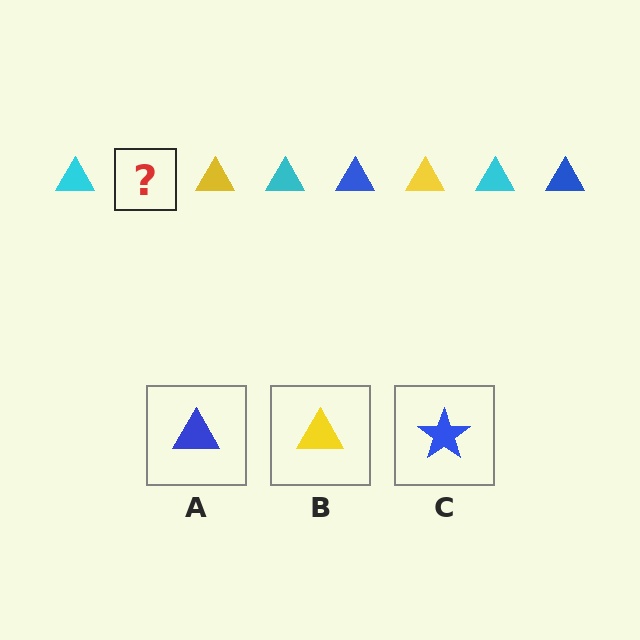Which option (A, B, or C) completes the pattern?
A.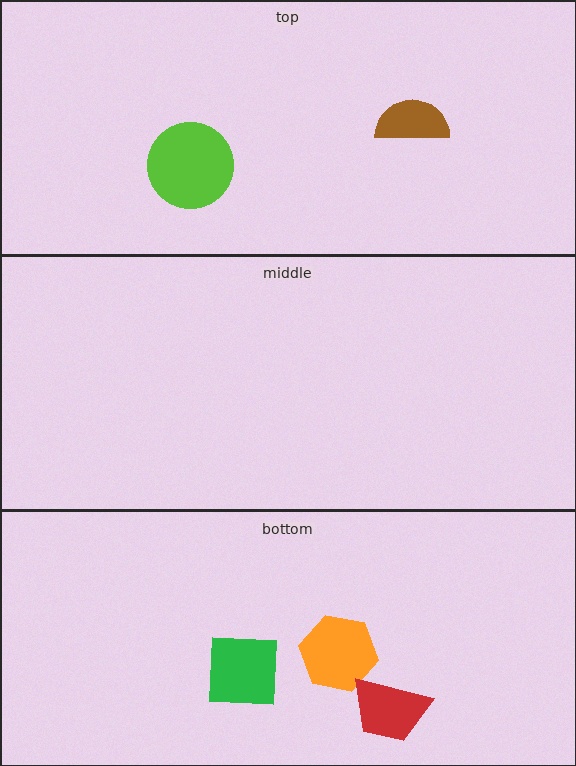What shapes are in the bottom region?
The orange hexagon, the red trapezoid, the green square.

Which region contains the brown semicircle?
The top region.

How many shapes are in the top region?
2.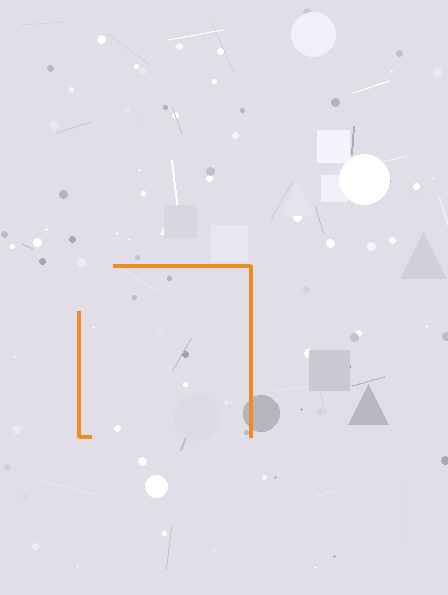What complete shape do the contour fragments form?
The contour fragments form a square.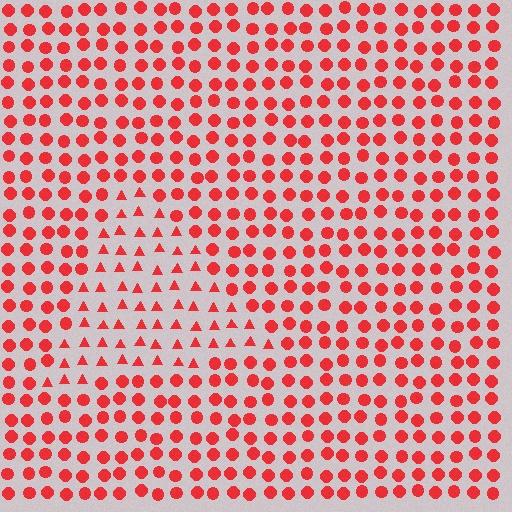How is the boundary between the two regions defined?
The boundary is defined by a change in element shape: triangles inside vs. circles outside. All elements share the same color and spacing.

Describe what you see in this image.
The image is filled with small red elements arranged in a uniform grid. A triangle-shaped region contains triangles, while the surrounding area contains circles. The boundary is defined purely by the change in element shape.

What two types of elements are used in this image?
The image uses triangles inside the triangle region and circles outside it.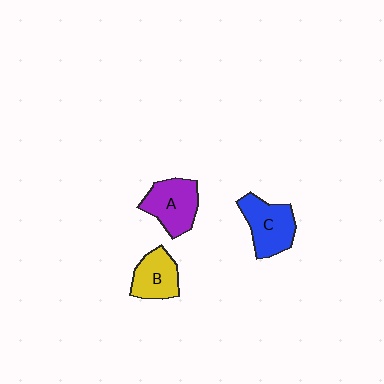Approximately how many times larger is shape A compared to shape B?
Approximately 1.2 times.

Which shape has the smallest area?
Shape B (yellow).